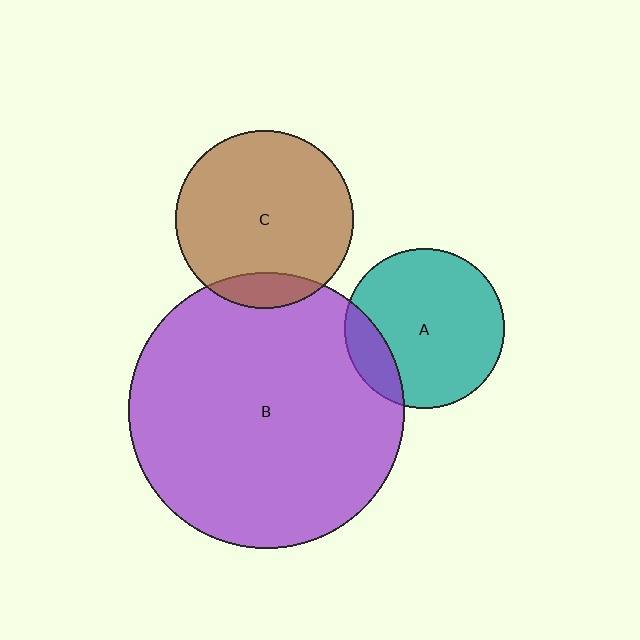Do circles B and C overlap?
Yes.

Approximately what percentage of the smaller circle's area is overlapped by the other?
Approximately 10%.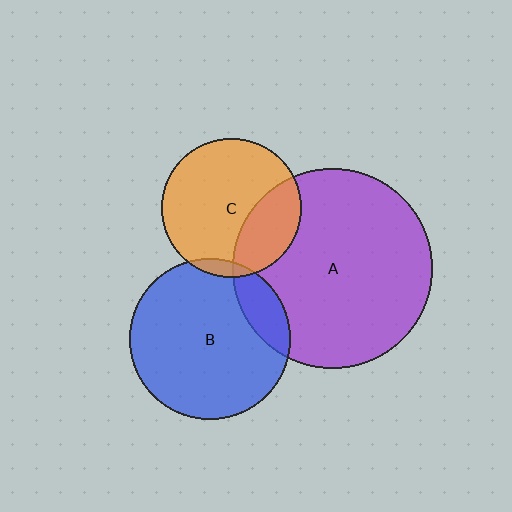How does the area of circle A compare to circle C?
Approximately 2.1 times.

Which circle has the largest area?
Circle A (purple).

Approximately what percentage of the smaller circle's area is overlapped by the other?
Approximately 30%.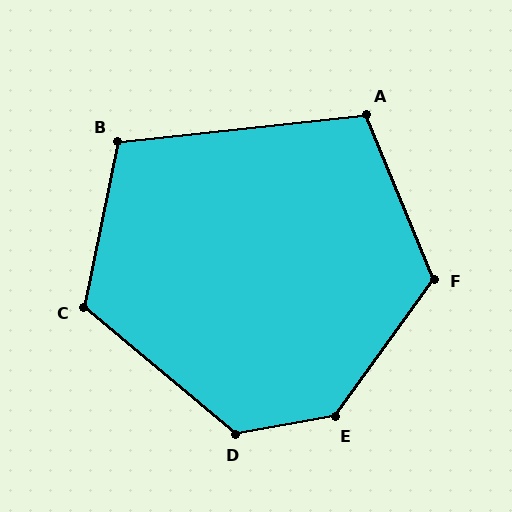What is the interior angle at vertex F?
Approximately 122 degrees (obtuse).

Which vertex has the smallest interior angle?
A, at approximately 106 degrees.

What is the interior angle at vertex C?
Approximately 119 degrees (obtuse).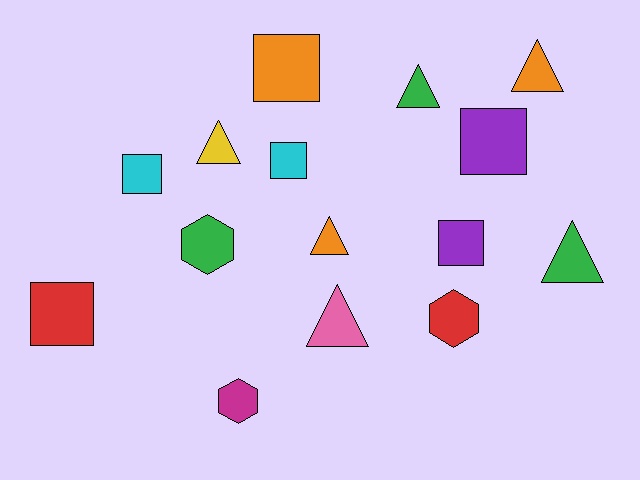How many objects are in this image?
There are 15 objects.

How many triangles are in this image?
There are 6 triangles.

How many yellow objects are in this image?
There is 1 yellow object.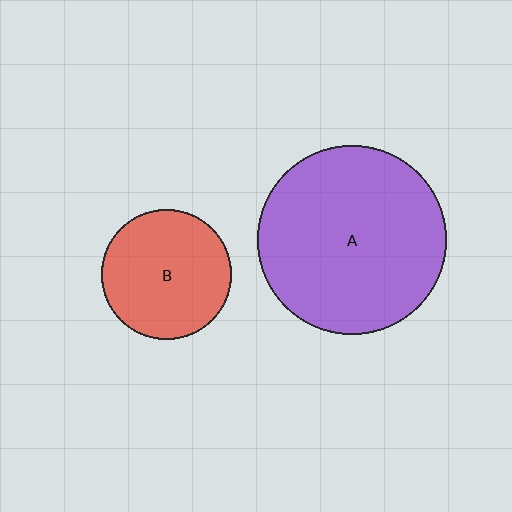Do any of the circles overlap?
No, none of the circles overlap.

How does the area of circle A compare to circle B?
Approximately 2.1 times.